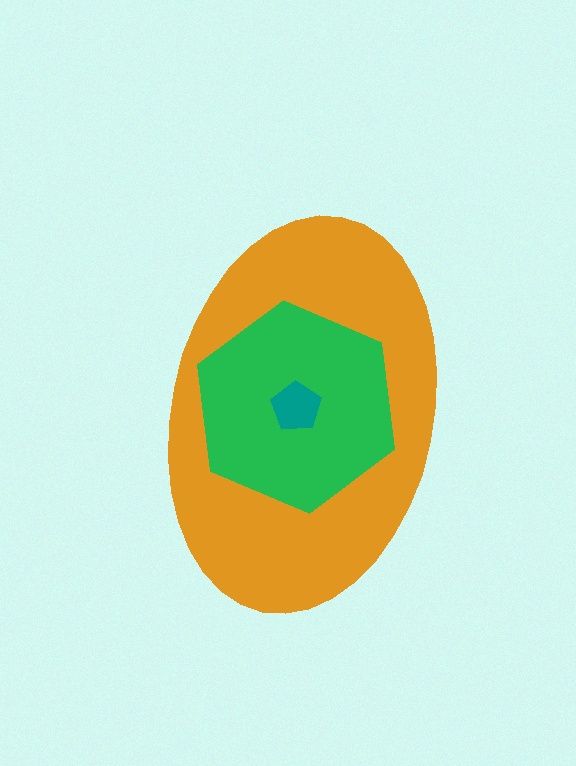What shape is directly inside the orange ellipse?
The green hexagon.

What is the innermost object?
The teal pentagon.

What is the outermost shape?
The orange ellipse.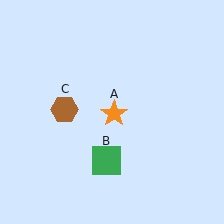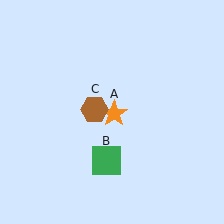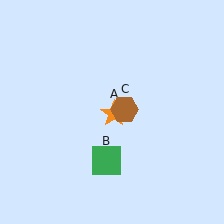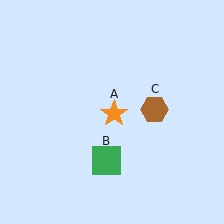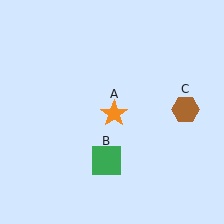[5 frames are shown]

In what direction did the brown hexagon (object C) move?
The brown hexagon (object C) moved right.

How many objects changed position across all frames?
1 object changed position: brown hexagon (object C).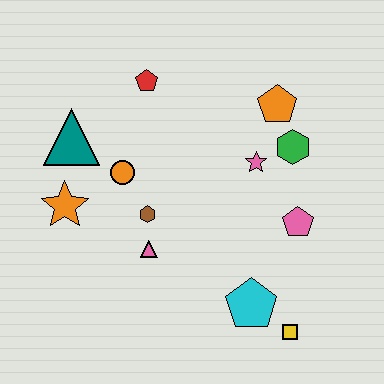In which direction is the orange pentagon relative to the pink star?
The orange pentagon is above the pink star.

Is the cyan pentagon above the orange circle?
No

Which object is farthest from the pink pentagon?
The teal triangle is farthest from the pink pentagon.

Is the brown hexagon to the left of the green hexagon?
Yes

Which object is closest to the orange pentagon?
The green hexagon is closest to the orange pentagon.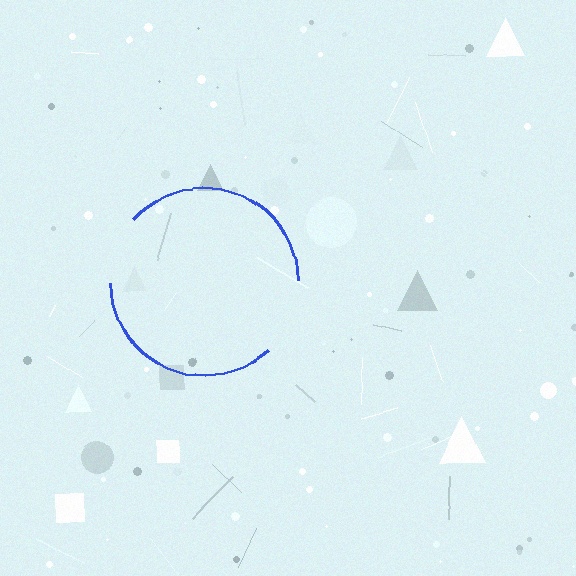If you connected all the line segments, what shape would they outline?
They would outline a circle.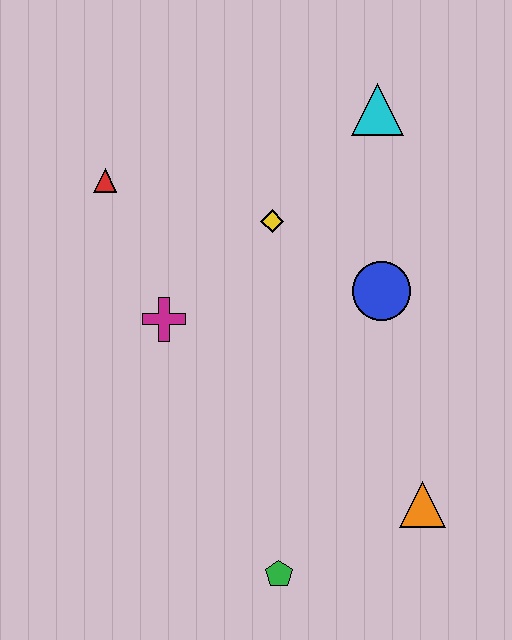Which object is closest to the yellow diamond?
The blue circle is closest to the yellow diamond.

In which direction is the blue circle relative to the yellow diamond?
The blue circle is to the right of the yellow diamond.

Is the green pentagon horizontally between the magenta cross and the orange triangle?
Yes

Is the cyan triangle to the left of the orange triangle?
Yes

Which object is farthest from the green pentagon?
The cyan triangle is farthest from the green pentagon.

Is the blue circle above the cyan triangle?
No